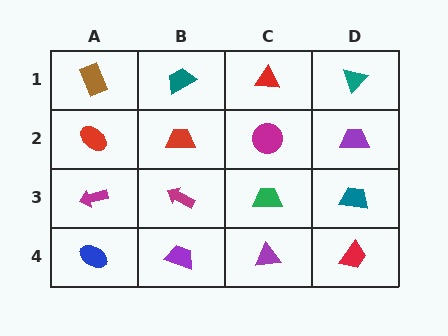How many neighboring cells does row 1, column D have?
2.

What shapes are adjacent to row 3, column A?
A red ellipse (row 2, column A), a blue ellipse (row 4, column A), a magenta arrow (row 3, column B).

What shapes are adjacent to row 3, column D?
A purple trapezoid (row 2, column D), a red trapezoid (row 4, column D), a green trapezoid (row 3, column C).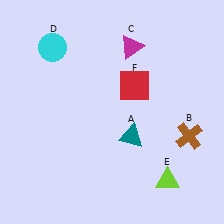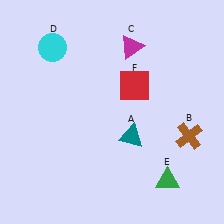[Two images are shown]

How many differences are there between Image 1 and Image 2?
There is 1 difference between the two images.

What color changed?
The triangle (E) changed from lime in Image 1 to green in Image 2.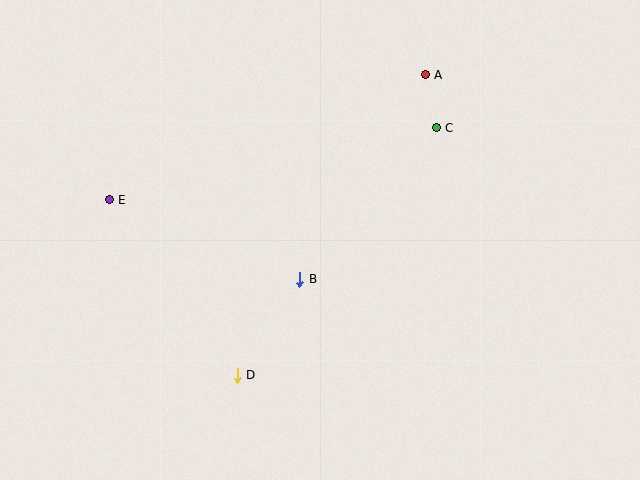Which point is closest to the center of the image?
Point B at (300, 279) is closest to the center.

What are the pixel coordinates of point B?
Point B is at (300, 279).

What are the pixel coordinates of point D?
Point D is at (237, 375).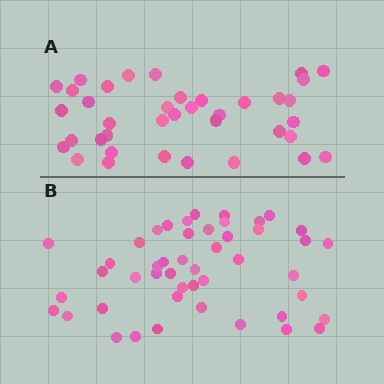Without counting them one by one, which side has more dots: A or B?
Region B (the bottom region) has more dots.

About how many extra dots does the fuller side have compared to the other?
Region B has roughly 8 or so more dots than region A.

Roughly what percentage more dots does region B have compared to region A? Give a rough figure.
About 25% more.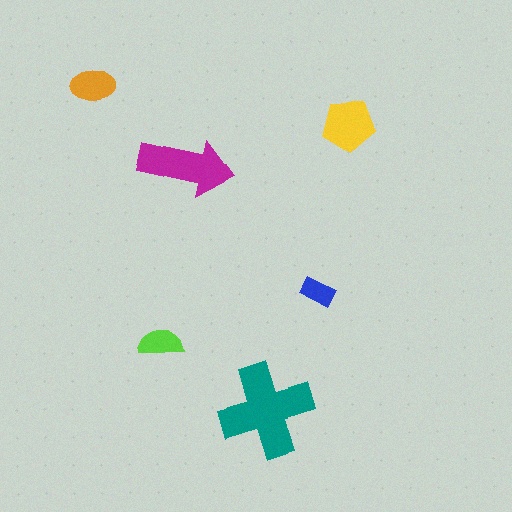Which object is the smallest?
The blue rectangle.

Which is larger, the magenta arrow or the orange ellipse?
The magenta arrow.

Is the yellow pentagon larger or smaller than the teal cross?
Smaller.